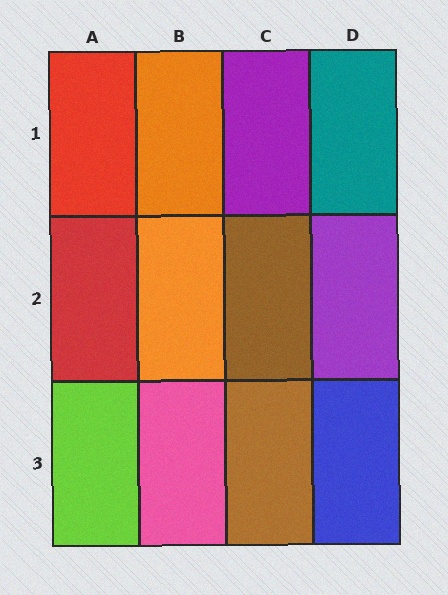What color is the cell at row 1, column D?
Teal.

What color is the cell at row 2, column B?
Orange.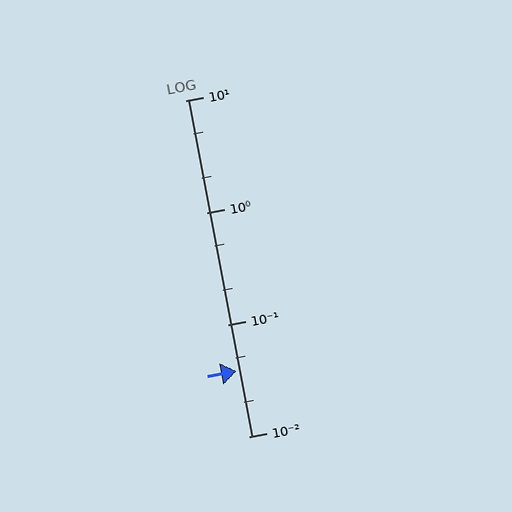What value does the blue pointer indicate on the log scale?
The pointer indicates approximately 0.038.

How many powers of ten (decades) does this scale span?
The scale spans 3 decades, from 0.01 to 10.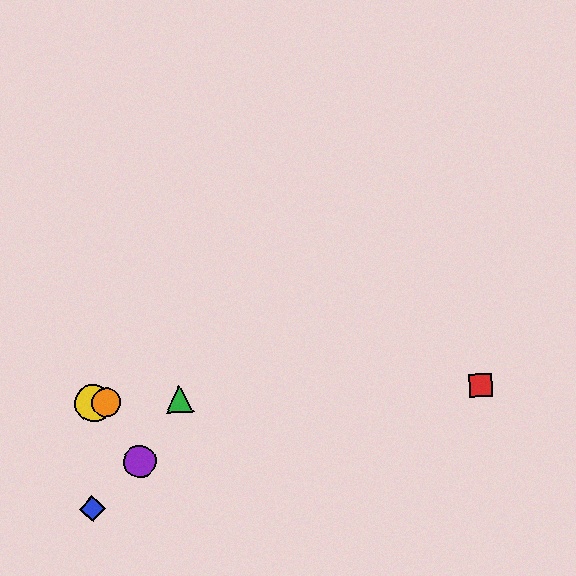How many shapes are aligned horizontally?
4 shapes (the red square, the green triangle, the yellow circle, the orange circle) are aligned horizontally.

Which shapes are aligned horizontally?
The red square, the green triangle, the yellow circle, the orange circle are aligned horizontally.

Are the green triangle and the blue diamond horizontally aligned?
No, the green triangle is at y≈399 and the blue diamond is at y≈509.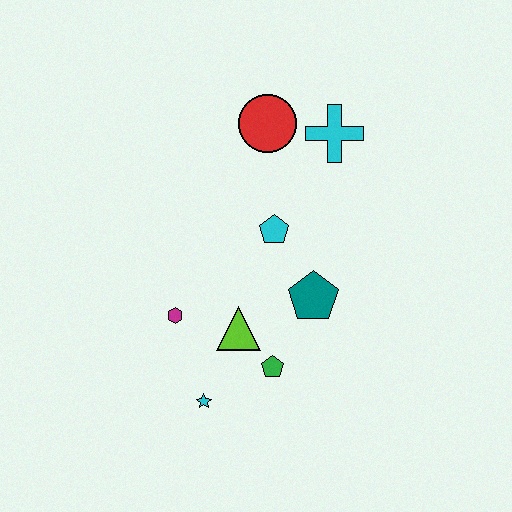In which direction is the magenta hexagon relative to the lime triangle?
The magenta hexagon is to the left of the lime triangle.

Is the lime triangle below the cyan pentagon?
Yes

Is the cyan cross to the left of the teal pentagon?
No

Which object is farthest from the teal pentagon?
The red circle is farthest from the teal pentagon.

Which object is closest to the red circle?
The cyan cross is closest to the red circle.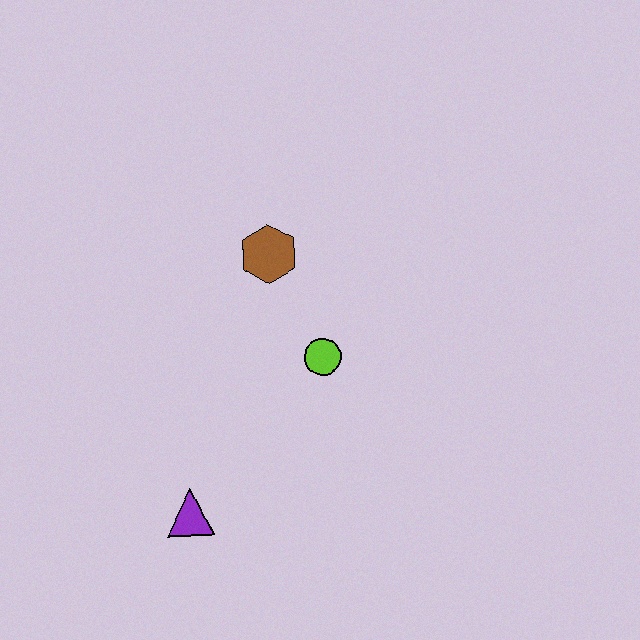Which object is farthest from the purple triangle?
The brown hexagon is farthest from the purple triangle.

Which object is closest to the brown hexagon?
The lime circle is closest to the brown hexagon.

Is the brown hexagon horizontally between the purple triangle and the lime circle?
Yes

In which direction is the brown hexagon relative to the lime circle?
The brown hexagon is above the lime circle.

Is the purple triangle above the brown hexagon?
No